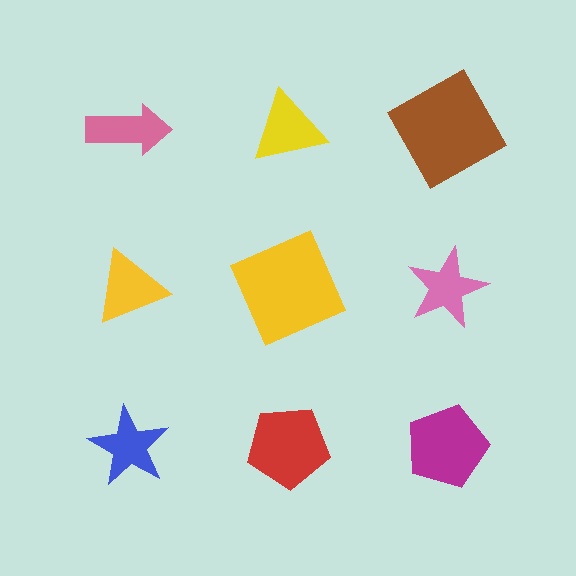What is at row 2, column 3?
A pink star.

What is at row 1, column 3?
A brown square.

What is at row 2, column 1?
A yellow triangle.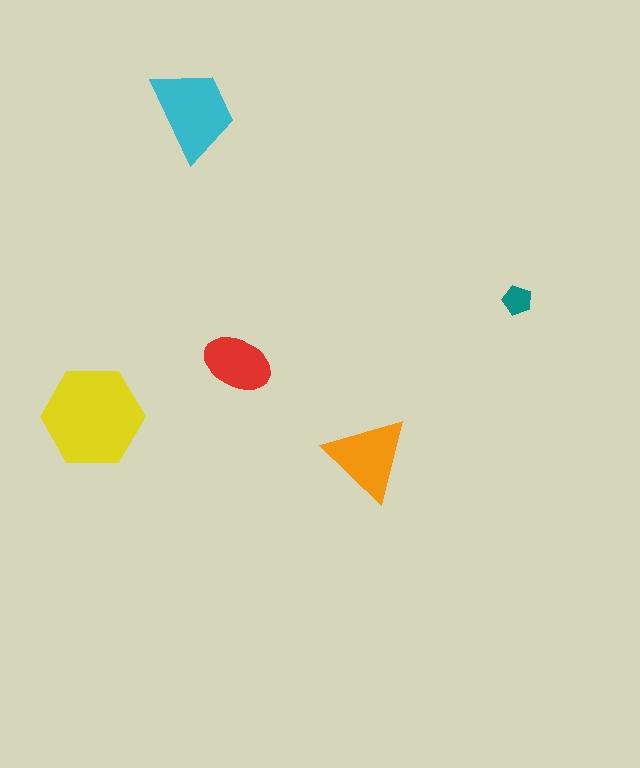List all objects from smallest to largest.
The teal pentagon, the red ellipse, the orange triangle, the cyan trapezoid, the yellow hexagon.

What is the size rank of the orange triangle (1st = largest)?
3rd.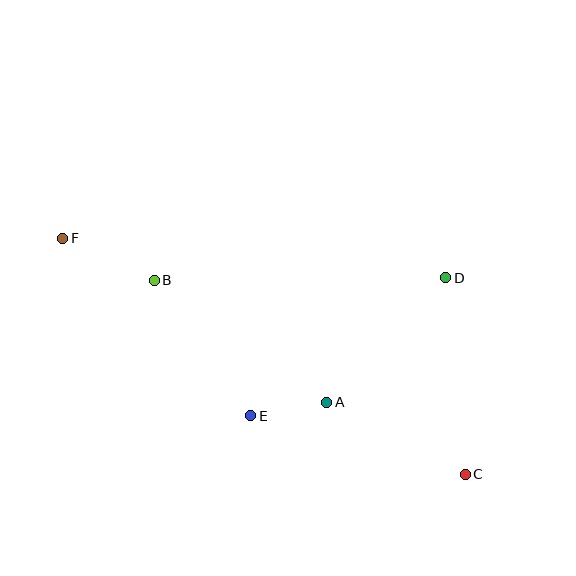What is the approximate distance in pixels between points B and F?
The distance between B and F is approximately 101 pixels.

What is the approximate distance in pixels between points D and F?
The distance between D and F is approximately 385 pixels.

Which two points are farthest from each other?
Points C and F are farthest from each other.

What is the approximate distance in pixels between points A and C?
The distance between A and C is approximately 157 pixels.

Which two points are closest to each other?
Points A and E are closest to each other.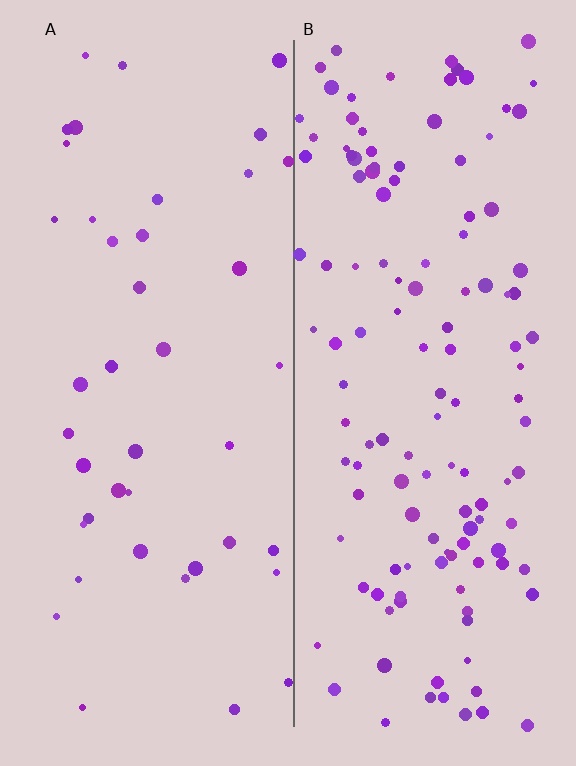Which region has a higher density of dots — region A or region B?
B (the right).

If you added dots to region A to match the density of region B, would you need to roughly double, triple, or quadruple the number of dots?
Approximately triple.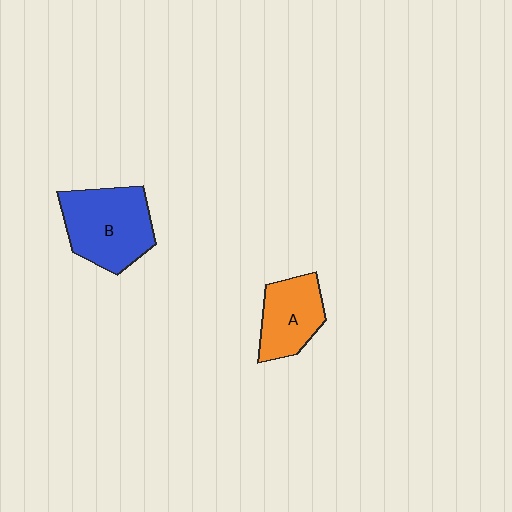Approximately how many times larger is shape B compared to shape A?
Approximately 1.4 times.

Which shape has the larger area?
Shape B (blue).